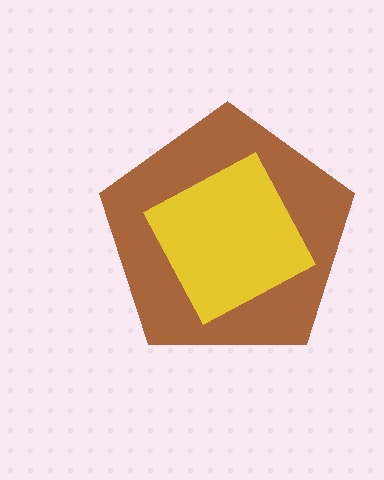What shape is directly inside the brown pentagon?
The yellow square.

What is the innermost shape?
The yellow square.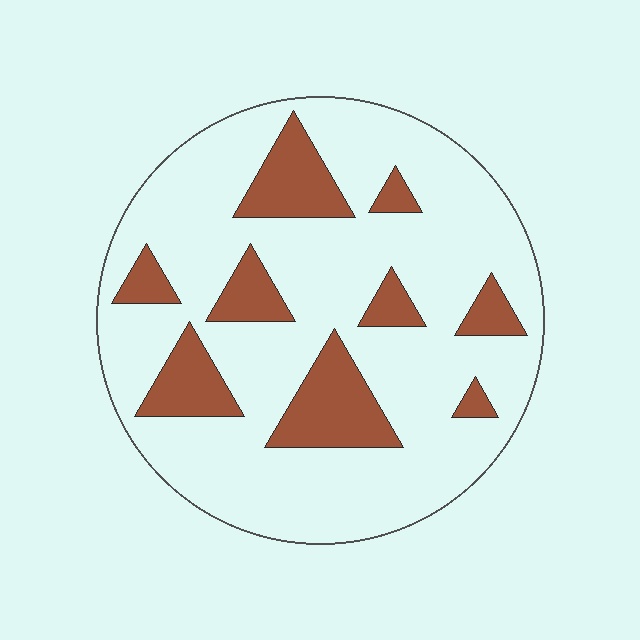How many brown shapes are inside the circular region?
9.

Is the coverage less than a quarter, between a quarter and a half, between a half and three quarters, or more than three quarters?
Less than a quarter.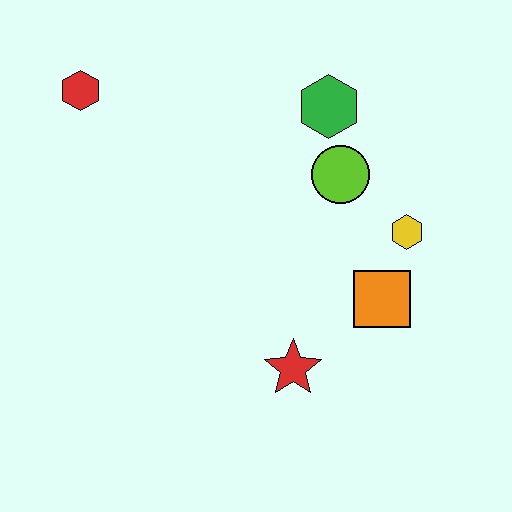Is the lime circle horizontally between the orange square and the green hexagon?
Yes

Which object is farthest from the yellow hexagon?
The red hexagon is farthest from the yellow hexagon.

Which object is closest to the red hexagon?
The green hexagon is closest to the red hexagon.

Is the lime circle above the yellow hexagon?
Yes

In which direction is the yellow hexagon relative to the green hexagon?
The yellow hexagon is below the green hexagon.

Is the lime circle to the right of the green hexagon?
Yes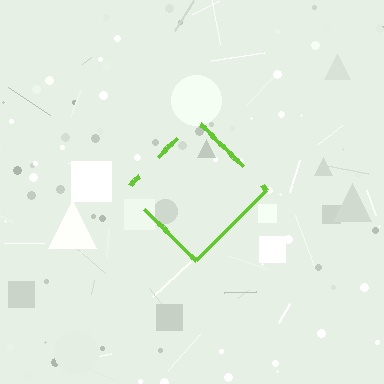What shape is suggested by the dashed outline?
The dashed outline suggests a diamond.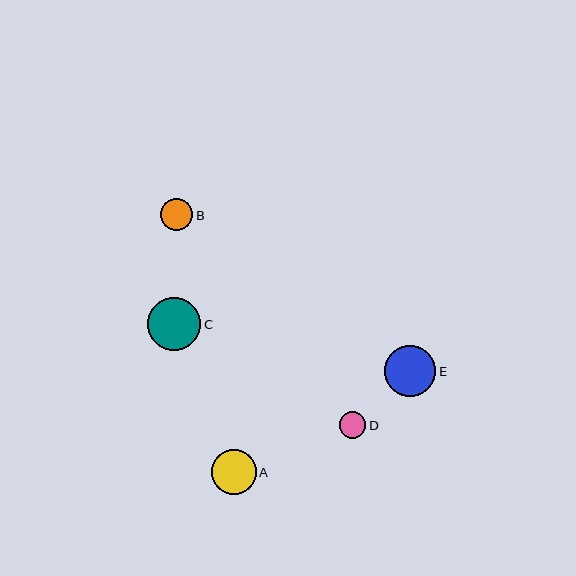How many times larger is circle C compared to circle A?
Circle C is approximately 1.2 times the size of circle A.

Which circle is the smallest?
Circle D is the smallest with a size of approximately 27 pixels.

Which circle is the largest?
Circle C is the largest with a size of approximately 53 pixels.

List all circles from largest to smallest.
From largest to smallest: C, E, A, B, D.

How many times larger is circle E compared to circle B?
Circle E is approximately 1.6 times the size of circle B.